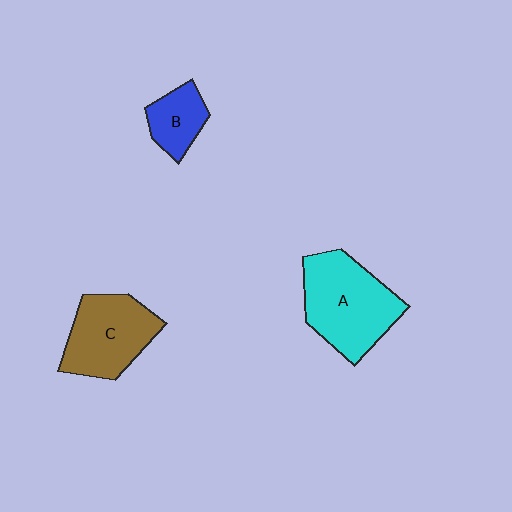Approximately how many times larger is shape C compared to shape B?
Approximately 2.0 times.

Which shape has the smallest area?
Shape B (blue).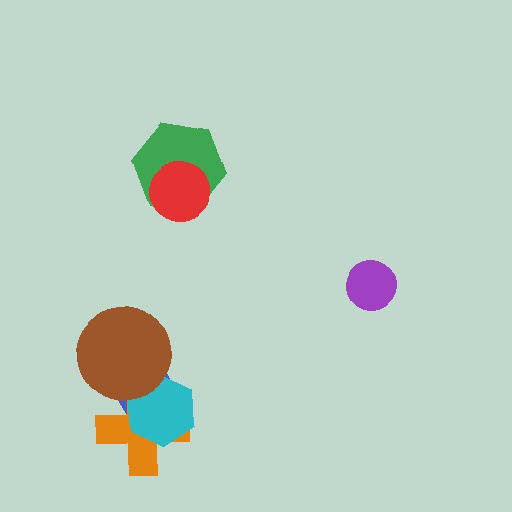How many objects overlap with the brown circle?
3 objects overlap with the brown circle.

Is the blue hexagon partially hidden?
Yes, it is partially covered by another shape.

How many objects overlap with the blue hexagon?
3 objects overlap with the blue hexagon.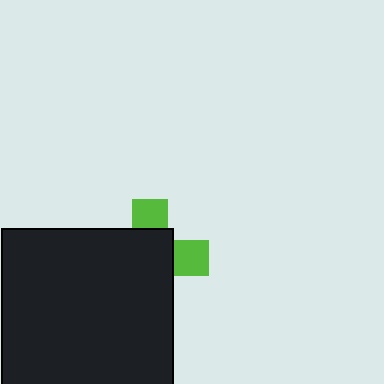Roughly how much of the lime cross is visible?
A small part of it is visible (roughly 32%).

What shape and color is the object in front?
The object in front is a black rectangle.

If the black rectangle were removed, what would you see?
You would see the complete lime cross.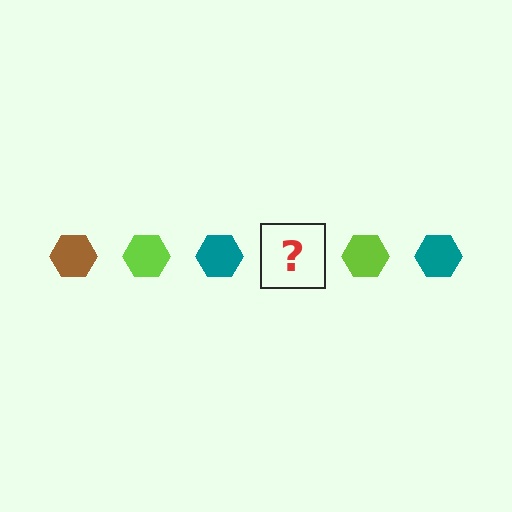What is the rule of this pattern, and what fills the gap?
The rule is that the pattern cycles through brown, lime, teal hexagons. The gap should be filled with a brown hexagon.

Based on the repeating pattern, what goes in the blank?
The blank should be a brown hexagon.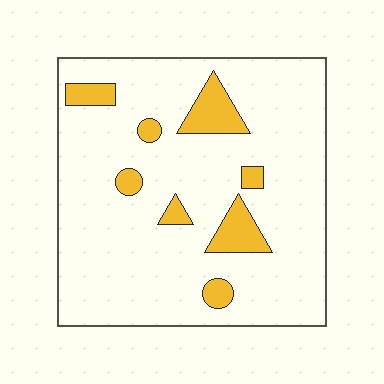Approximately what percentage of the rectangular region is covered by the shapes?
Approximately 10%.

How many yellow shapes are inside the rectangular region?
8.